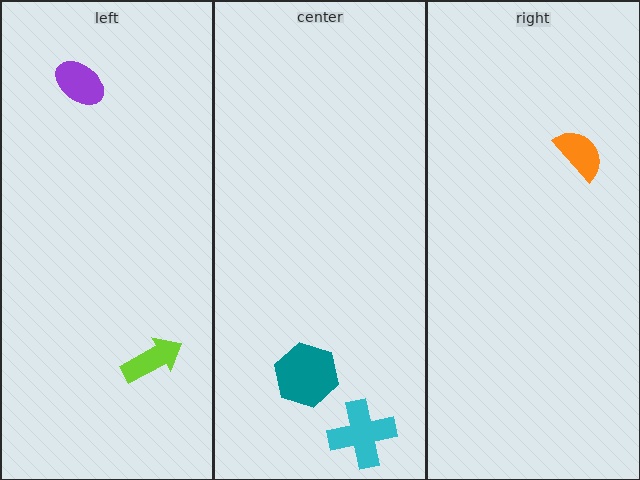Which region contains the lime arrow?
The left region.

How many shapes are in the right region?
1.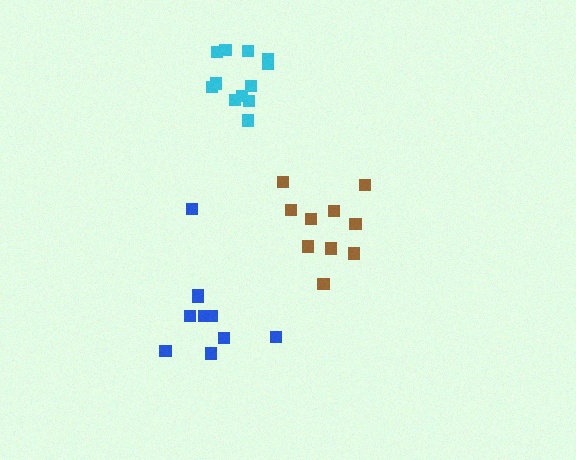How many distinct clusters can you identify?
There are 3 distinct clusters.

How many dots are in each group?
Group 1: 10 dots, Group 2: 10 dots, Group 3: 12 dots (32 total).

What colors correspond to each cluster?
The clusters are colored: brown, blue, cyan.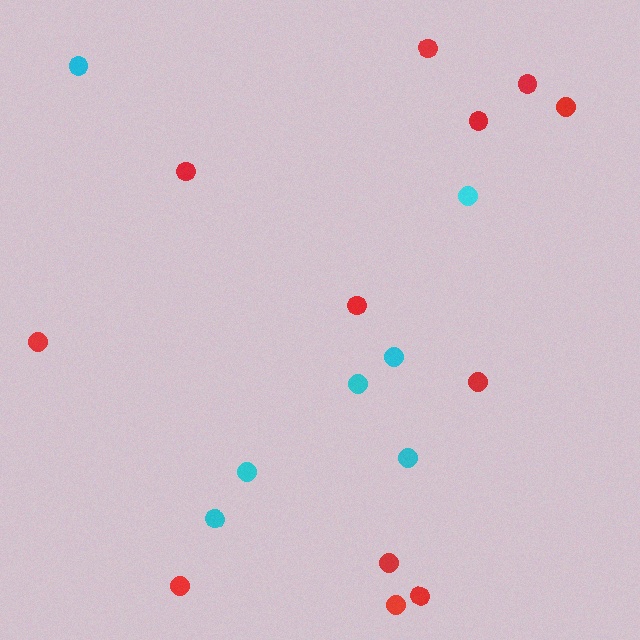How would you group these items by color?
There are 2 groups: one group of red circles (12) and one group of cyan circles (7).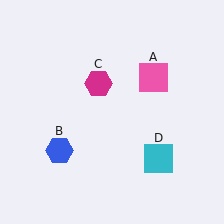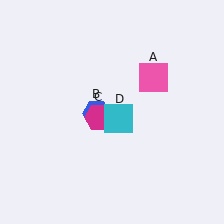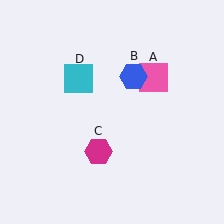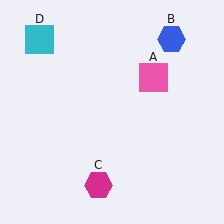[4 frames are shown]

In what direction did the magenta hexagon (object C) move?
The magenta hexagon (object C) moved down.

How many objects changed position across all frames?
3 objects changed position: blue hexagon (object B), magenta hexagon (object C), cyan square (object D).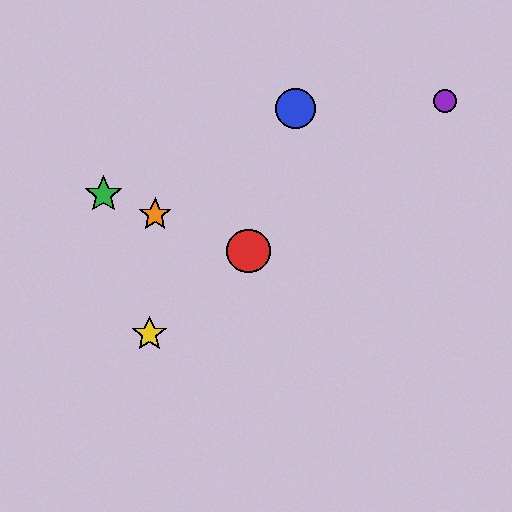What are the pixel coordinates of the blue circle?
The blue circle is at (296, 108).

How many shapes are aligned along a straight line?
3 shapes (the red circle, the green star, the orange star) are aligned along a straight line.